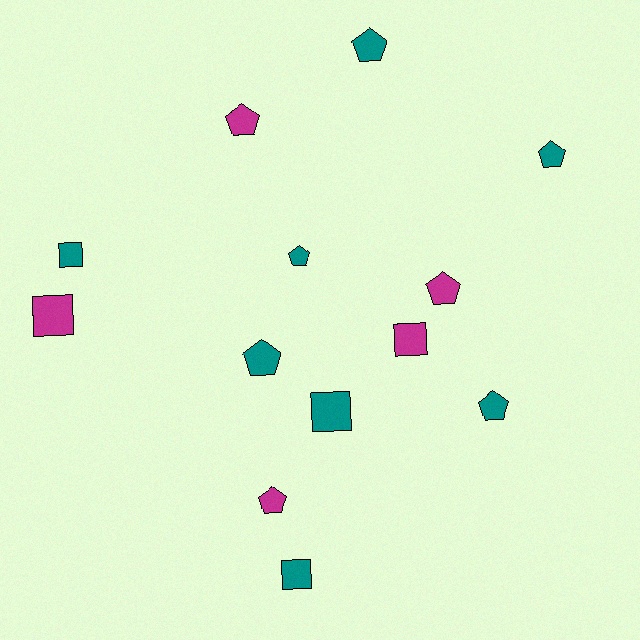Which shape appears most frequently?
Pentagon, with 8 objects.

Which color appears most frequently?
Teal, with 8 objects.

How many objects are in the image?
There are 13 objects.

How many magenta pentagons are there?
There are 3 magenta pentagons.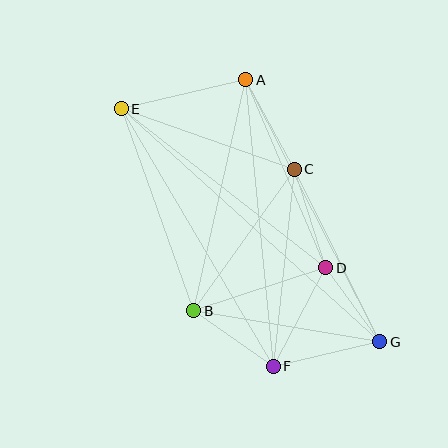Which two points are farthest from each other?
Points E and G are farthest from each other.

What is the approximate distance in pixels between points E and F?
The distance between E and F is approximately 299 pixels.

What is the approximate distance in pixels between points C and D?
The distance between C and D is approximately 104 pixels.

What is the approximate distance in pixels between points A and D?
The distance between A and D is approximately 204 pixels.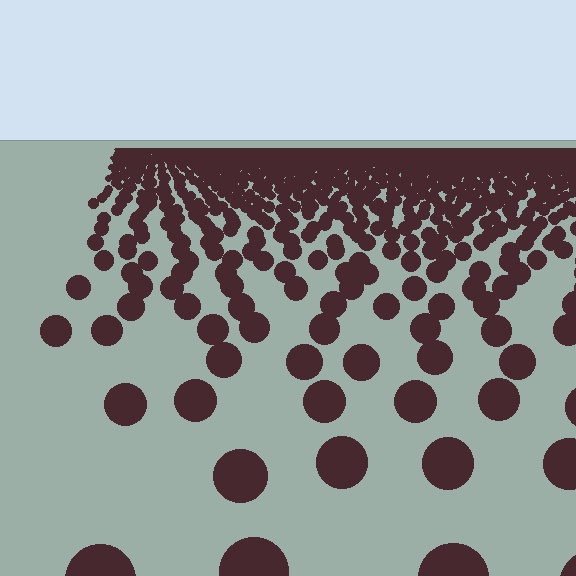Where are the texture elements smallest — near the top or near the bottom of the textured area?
Near the top.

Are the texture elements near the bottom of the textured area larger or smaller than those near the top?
Larger. Near the bottom, elements are closer to the viewer and appear at a bigger on-screen size.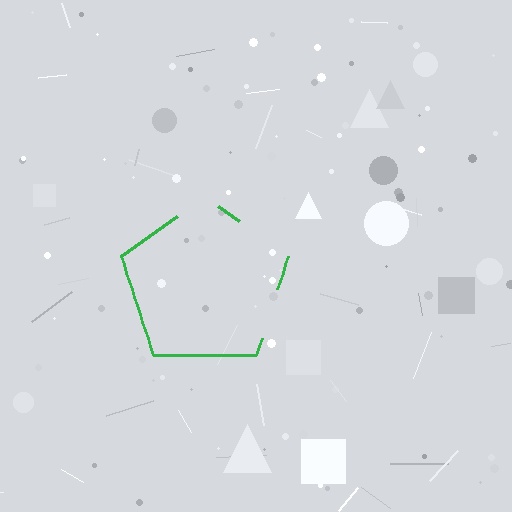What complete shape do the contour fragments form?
The contour fragments form a pentagon.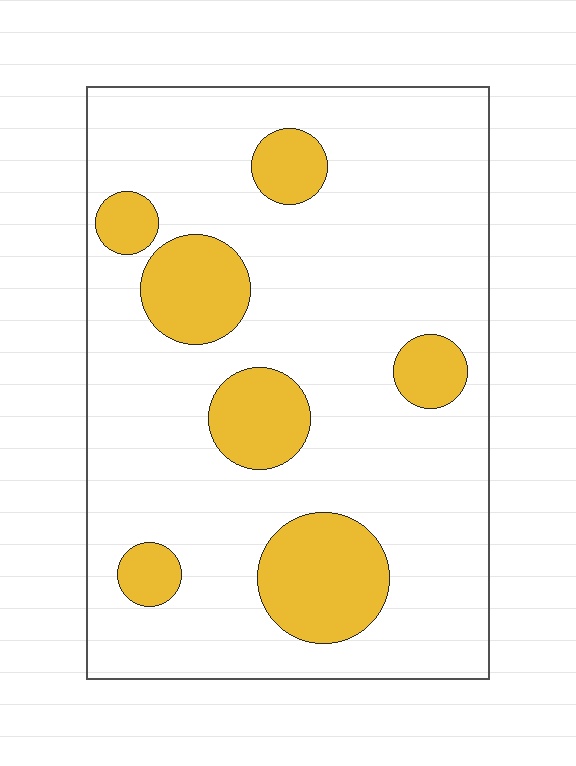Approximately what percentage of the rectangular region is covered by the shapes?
Approximately 20%.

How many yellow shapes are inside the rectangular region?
7.